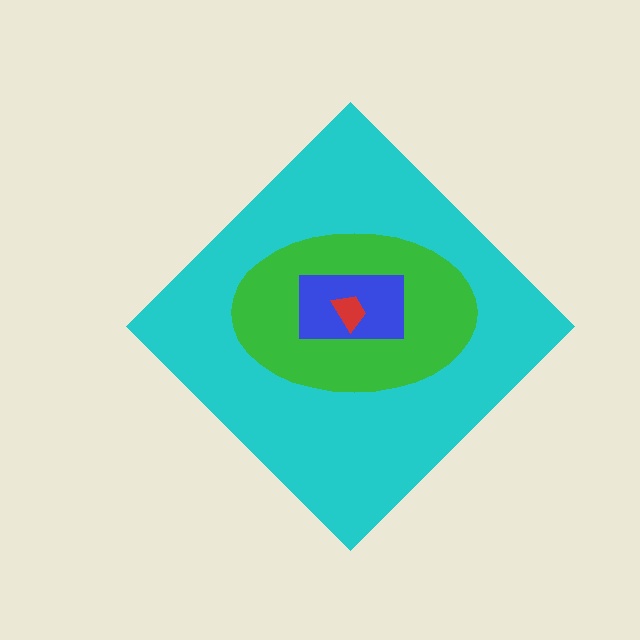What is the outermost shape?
The cyan diamond.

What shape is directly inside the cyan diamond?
The green ellipse.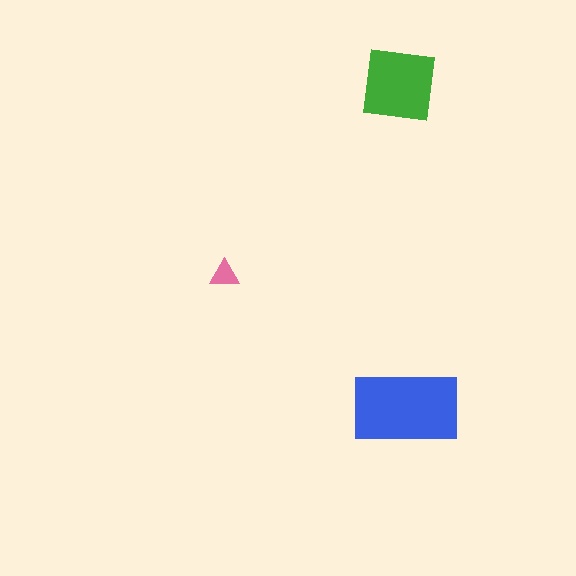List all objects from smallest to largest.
The pink triangle, the green square, the blue rectangle.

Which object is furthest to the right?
The blue rectangle is rightmost.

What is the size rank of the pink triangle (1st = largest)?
3rd.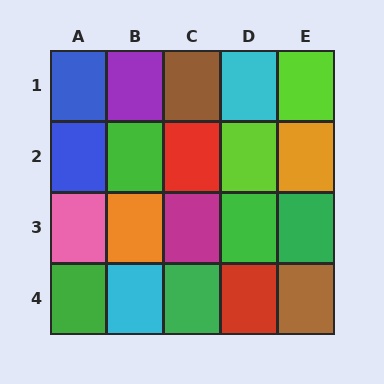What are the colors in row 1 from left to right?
Blue, purple, brown, cyan, lime.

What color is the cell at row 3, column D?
Green.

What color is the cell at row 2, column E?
Orange.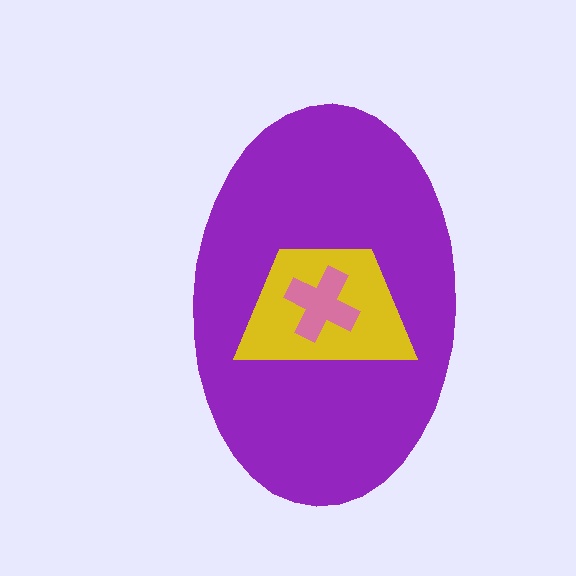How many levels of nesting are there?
3.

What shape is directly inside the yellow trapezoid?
The pink cross.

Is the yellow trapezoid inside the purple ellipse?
Yes.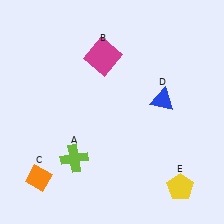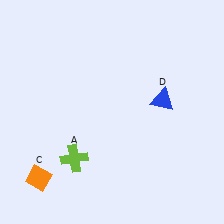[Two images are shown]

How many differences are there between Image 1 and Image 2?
There are 2 differences between the two images.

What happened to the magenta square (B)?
The magenta square (B) was removed in Image 2. It was in the top-left area of Image 1.